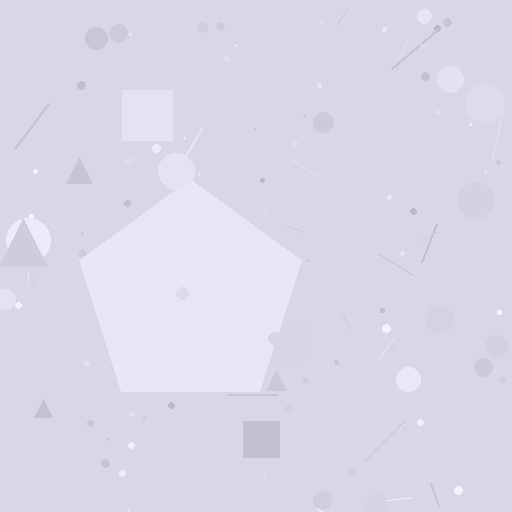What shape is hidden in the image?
A pentagon is hidden in the image.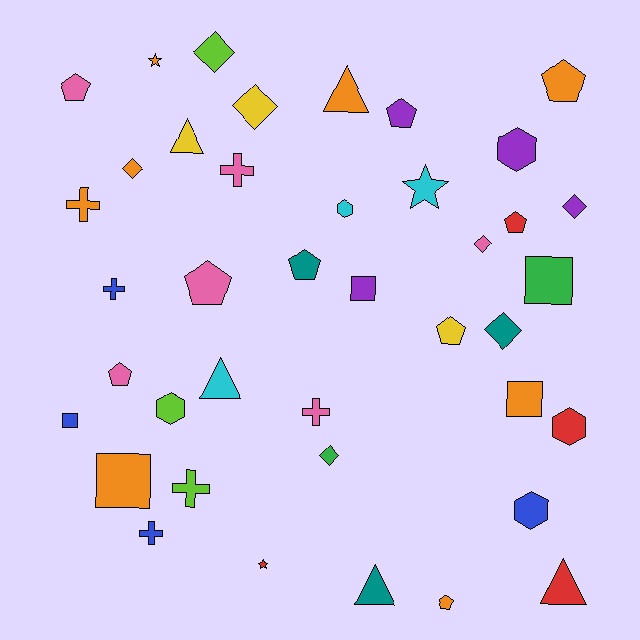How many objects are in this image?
There are 40 objects.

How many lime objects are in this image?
There are 3 lime objects.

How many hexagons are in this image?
There are 5 hexagons.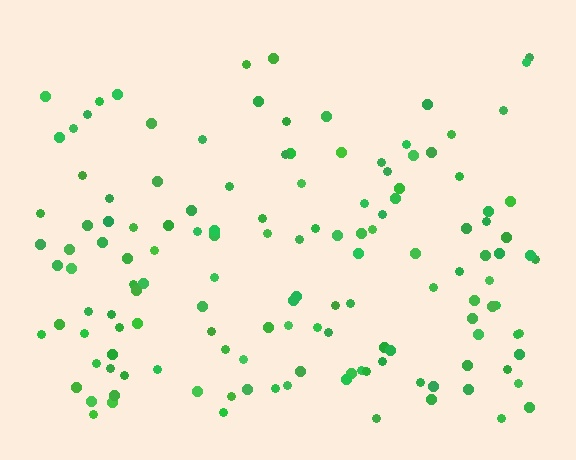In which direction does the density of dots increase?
From top to bottom, with the bottom side densest.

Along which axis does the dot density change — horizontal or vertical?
Vertical.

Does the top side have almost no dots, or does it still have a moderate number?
Still a moderate number, just noticeably fewer than the bottom.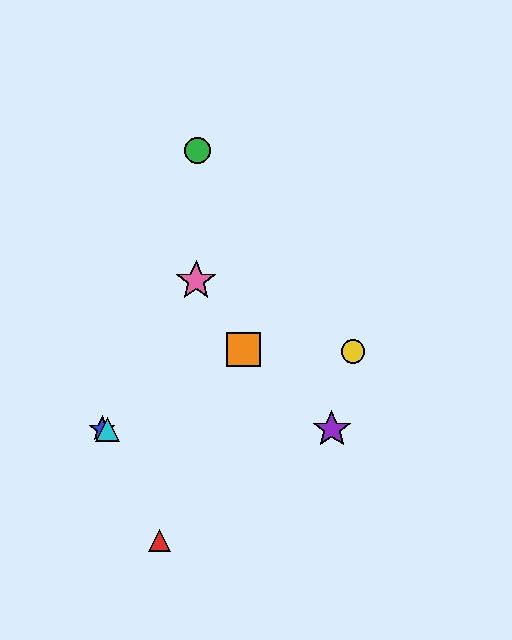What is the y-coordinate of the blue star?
The blue star is at y≈429.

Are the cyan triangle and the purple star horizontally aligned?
Yes, both are at y≈429.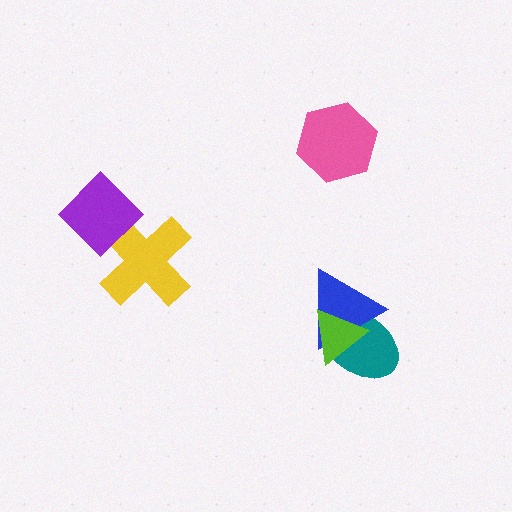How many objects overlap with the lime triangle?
2 objects overlap with the lime triangle.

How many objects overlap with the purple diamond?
1 object overlaps with the purple diamond.